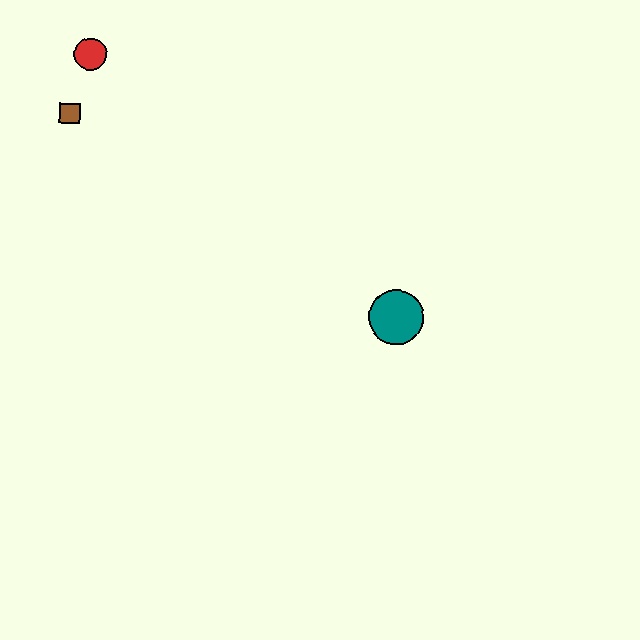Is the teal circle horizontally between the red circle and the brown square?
No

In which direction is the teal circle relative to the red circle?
The teal circle is to the right of the red circle.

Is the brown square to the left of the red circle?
Yes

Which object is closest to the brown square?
The red circle is closest to the brown square.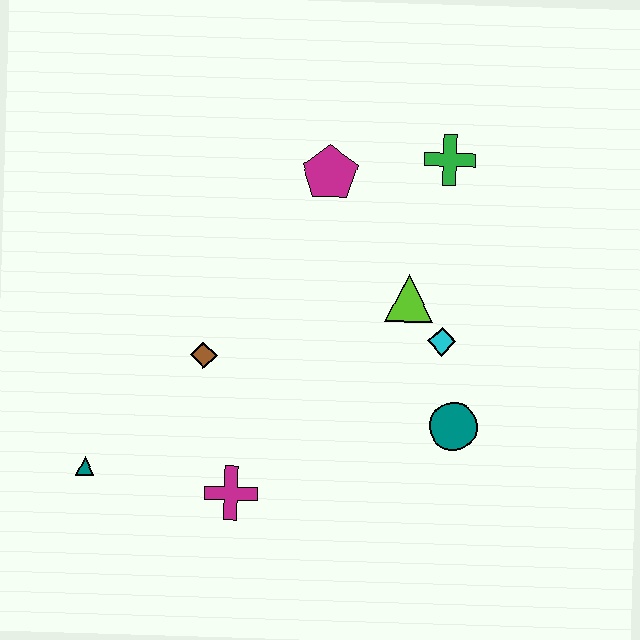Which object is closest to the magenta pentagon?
The green cross is closest to the magenta pentagon.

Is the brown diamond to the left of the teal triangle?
No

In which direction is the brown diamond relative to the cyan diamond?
The brown diamond is to the left of the cyan diamond.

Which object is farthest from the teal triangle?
The green cross is farthest from the teal triangle.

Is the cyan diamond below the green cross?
Yes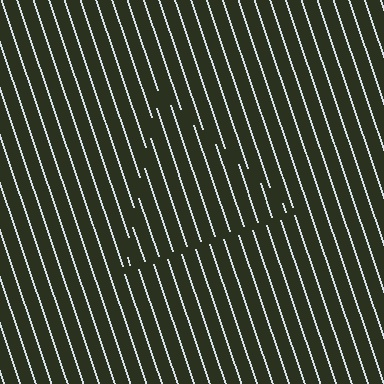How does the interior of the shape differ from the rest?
The interior of the shape contains the same grating, shifted by half a period — the contour is defined by the phase discontinuity where line-ends from the inner and outer gratings abut.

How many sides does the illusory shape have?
3 sides — the line-ends trace a triangle.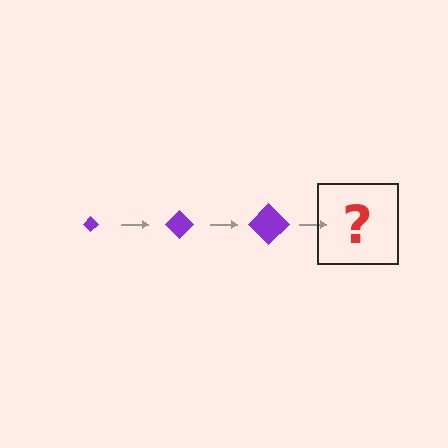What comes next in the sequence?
The next element should be a purple diamond, larger than the previous one.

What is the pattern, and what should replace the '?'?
The pattern is that the diamond gets progressively larger each step. The '?' should be a purple diamond, larger than the previous one.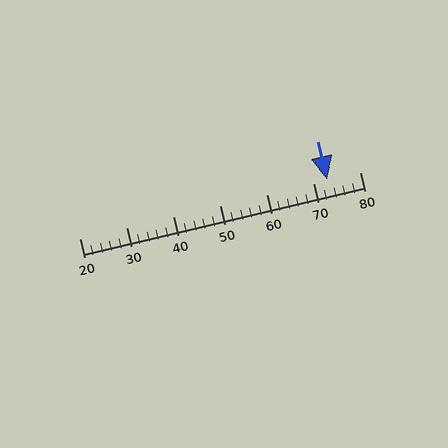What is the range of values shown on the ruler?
The ruler shows values from 20 to 80.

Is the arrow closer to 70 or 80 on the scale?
The arrow is closer to 70.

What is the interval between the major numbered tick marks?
The major tick marks are spaced 10 units apart.